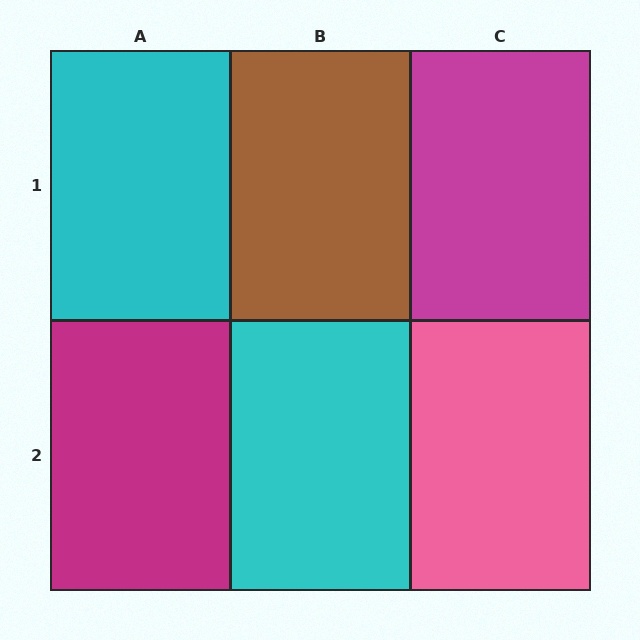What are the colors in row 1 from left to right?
Cyan, brown, magenta.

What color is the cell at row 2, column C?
Pink.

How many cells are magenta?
2 cells are magenta.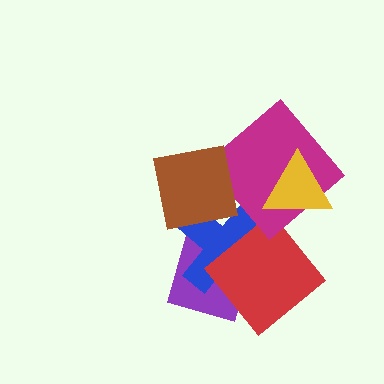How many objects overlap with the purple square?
2 objects overlap with the purple square.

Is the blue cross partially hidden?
Yes, it is partially covered by another shape.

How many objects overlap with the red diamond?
2 objects overlap with the red diamond.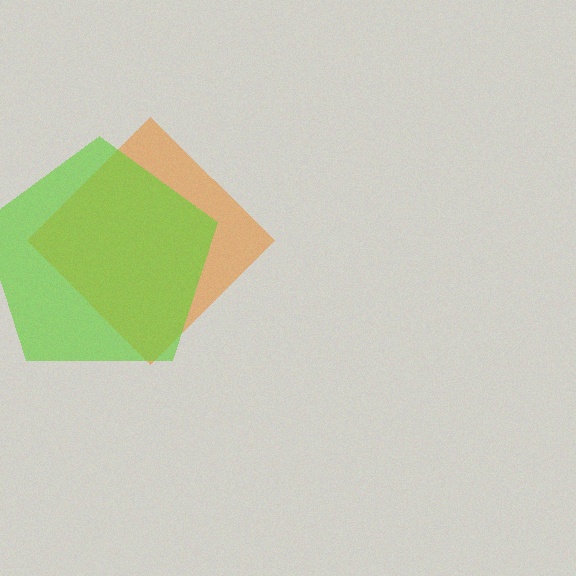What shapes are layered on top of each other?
The layered shapes are: an orange diamond, a lime pentagon.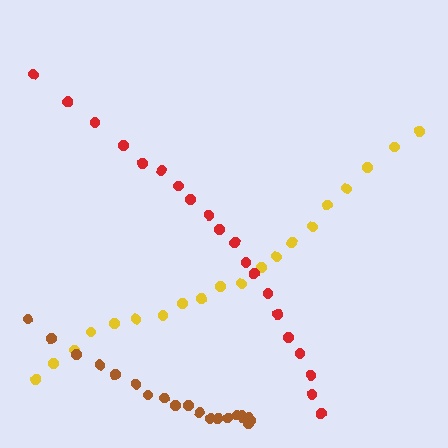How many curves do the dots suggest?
There are 3 distinct paths.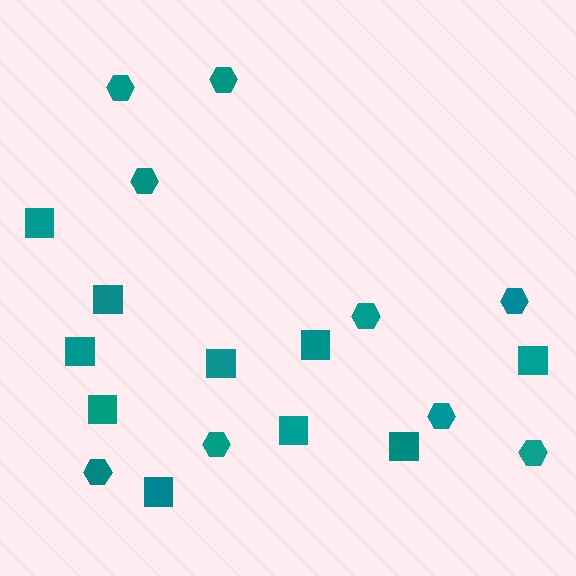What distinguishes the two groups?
There are 2 groups: one group of squares (10) and one group of hexagons (9).